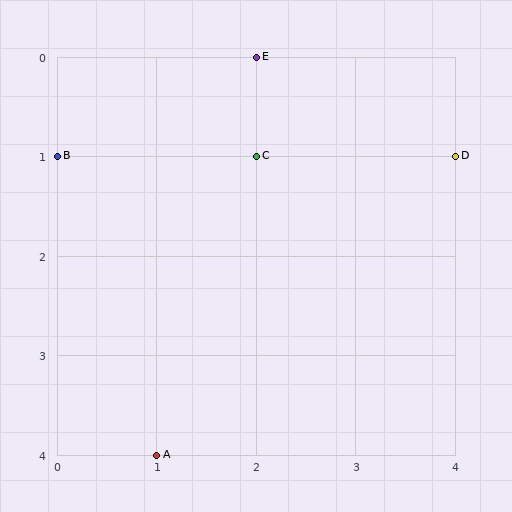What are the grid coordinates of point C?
Point C is at grid coordinates (2, 1).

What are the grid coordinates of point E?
Point E is at grid coordinates (2, 0).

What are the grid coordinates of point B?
Point B is at grid coordinates (0, 1).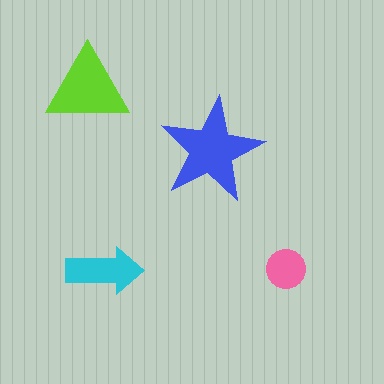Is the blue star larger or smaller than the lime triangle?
Larger.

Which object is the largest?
The blue star.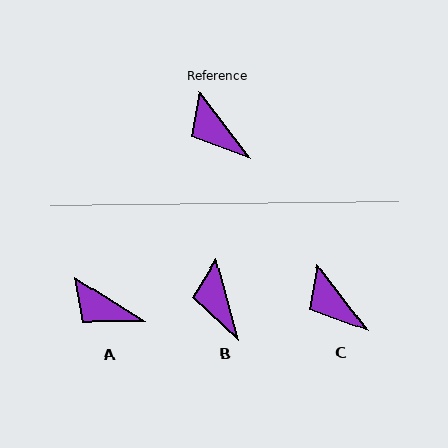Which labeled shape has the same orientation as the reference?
C.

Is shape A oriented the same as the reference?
No, it is off by about 21 degrees.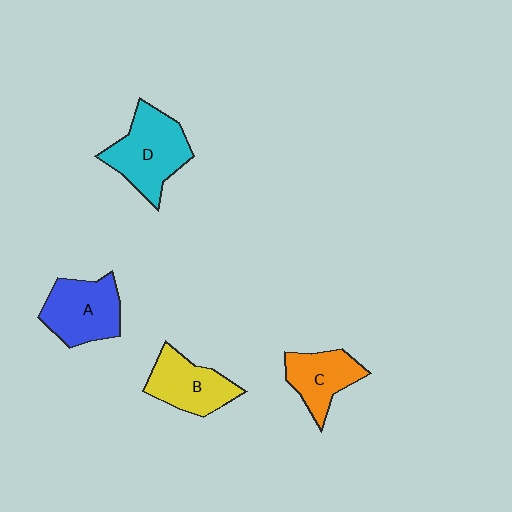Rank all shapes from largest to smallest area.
From largest to smallest: D (cyan), A (blue), B (yellow), C (orange).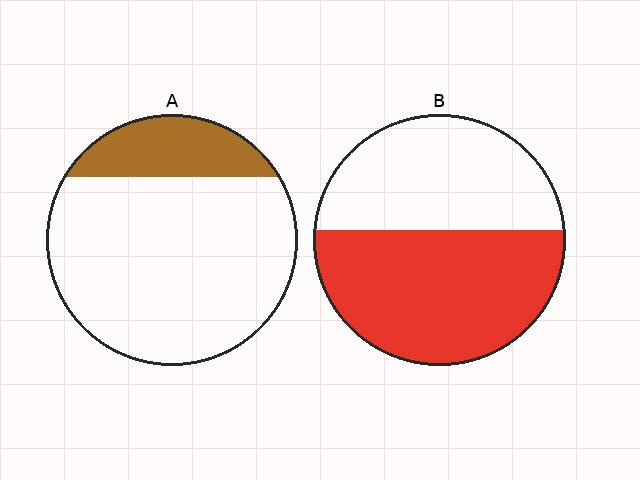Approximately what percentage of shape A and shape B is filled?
A is approximately 20% and B is approximately 55%.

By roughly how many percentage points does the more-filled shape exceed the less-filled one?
By roughly 35 percentage points (B over A).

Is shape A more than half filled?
No.